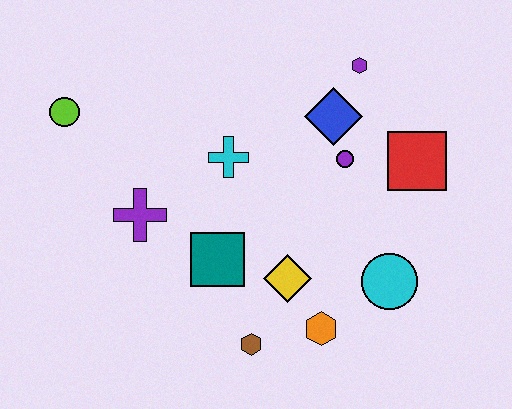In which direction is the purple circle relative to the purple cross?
The purple circle is to the right of the purple cross.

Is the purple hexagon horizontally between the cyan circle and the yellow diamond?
Yes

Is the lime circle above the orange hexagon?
Yes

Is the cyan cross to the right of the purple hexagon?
No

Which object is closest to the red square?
The purple circle is closest to the red square.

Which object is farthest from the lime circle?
The cyan circle is farthest from the lime circle.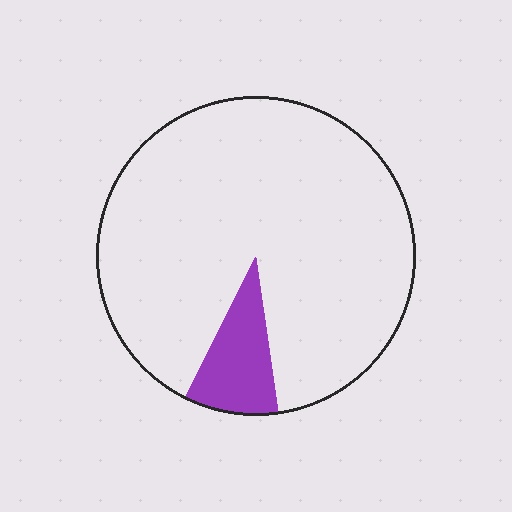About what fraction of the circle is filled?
About one tenth (1/10).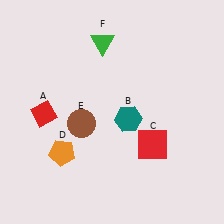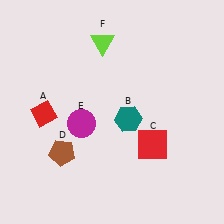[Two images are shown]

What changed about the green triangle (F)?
In Image 1, F is green. In Image 2, it changed to lime.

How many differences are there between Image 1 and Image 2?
There are 3 differences between the two images.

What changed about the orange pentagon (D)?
In Image 1, D is orange. In Image 2, it changed to brown.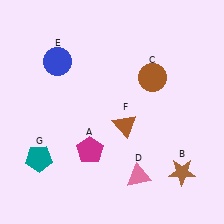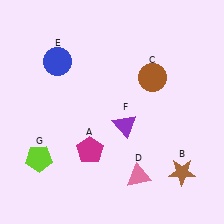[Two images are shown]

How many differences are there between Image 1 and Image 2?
There are 2 differences between the two images.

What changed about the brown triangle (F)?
In Image 1, F is brown. In Image 2, it changed to purple.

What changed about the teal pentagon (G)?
In Image 1, G is teal. In Image 2, it changed to lime.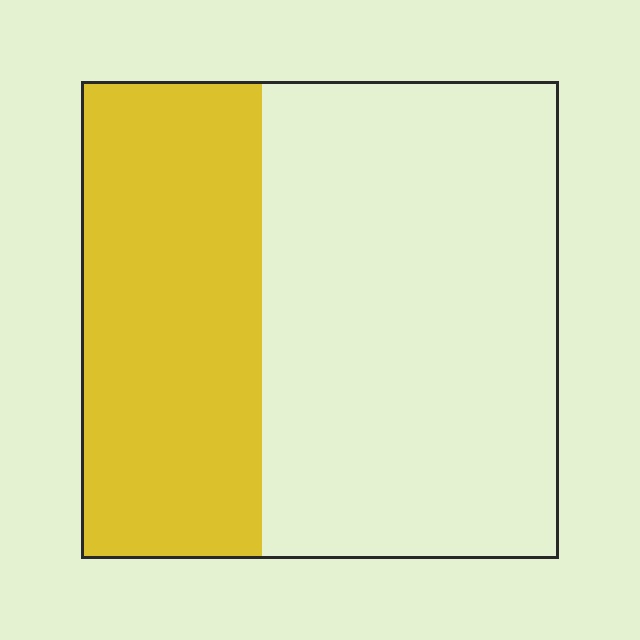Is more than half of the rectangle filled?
No.